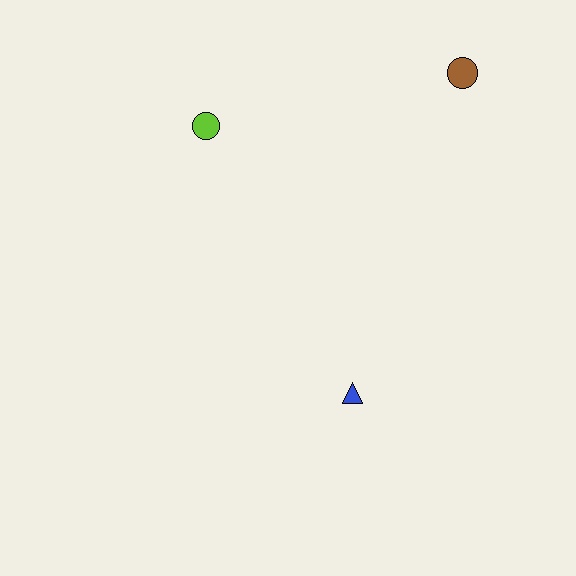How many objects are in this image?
There are 3 objects.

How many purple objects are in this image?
There are no purple objects.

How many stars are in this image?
There are no stars.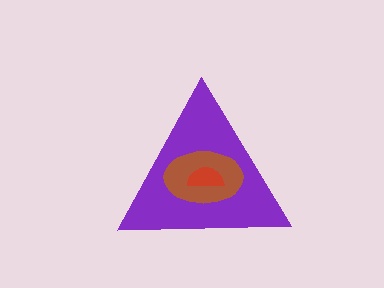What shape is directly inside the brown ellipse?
The red semicircle.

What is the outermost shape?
The purple triangle.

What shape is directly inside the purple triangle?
The brown ellipse.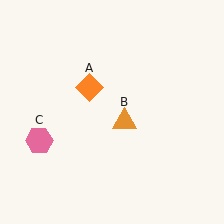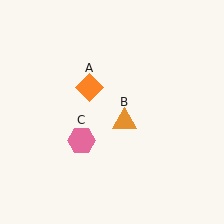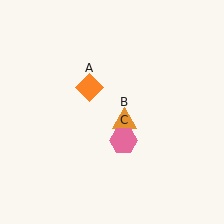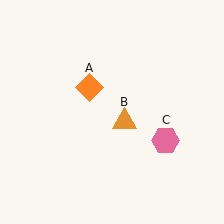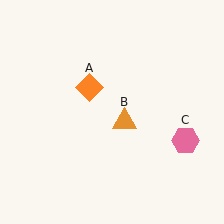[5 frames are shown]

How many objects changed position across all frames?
1 object changed position: pink hexagon (object C).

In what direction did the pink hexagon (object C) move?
The pink hexagon (object C) moved right.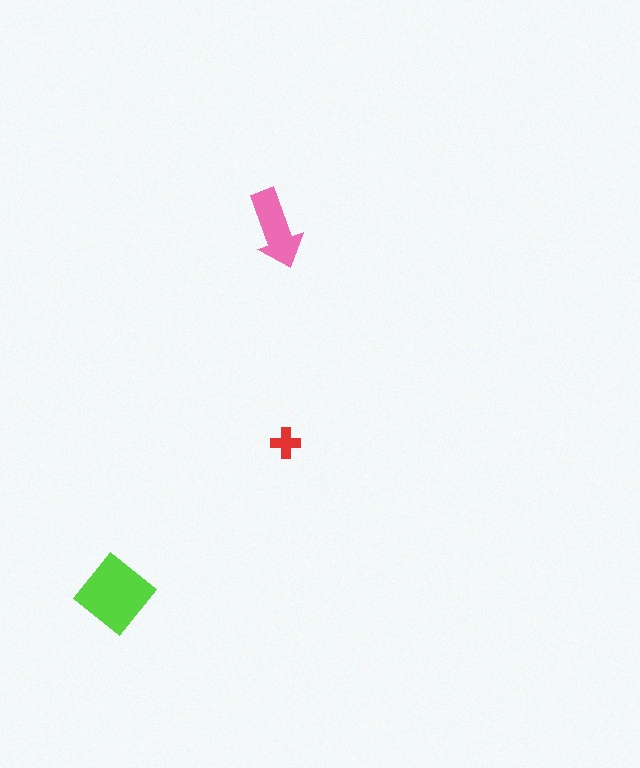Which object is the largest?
The lime diamond.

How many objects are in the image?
There are 3 objects in the image.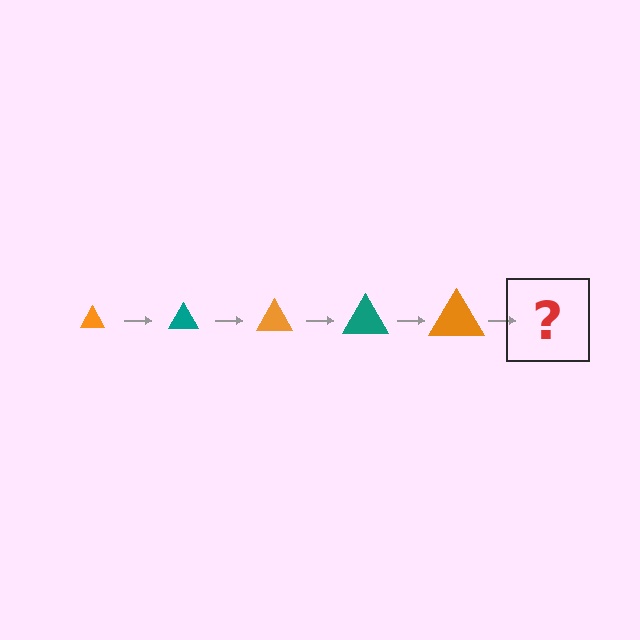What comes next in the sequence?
The next element should be a teal triangle, larger than the previous one.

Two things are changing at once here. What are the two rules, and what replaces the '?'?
The two rules are that the triangle grows larger each step and the color cycles through orange and teal. The '?' should be a teal triangle, larger than the previous one.